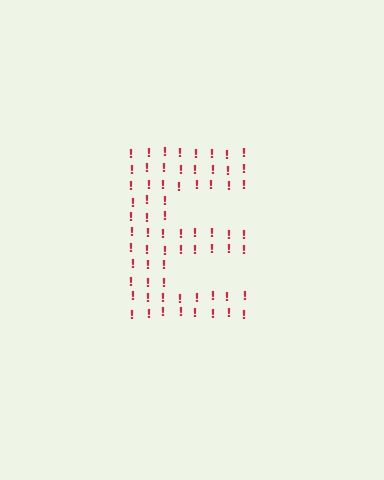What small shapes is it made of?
It is made of small exclamation marks.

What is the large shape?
The large shape is the letter E.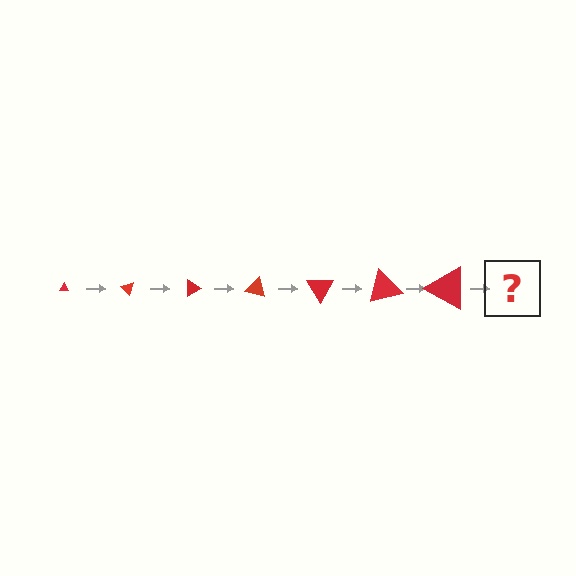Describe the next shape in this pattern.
It should be a triangle, larger than the previous one and rotated 315 degrees from the start.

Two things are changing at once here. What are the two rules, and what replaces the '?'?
The two rules are that the triangle grows larger each step and it rotates 45 degrees each step. The '?' should be a triangle, larger than the previous one and rotated 315 degrees from the start.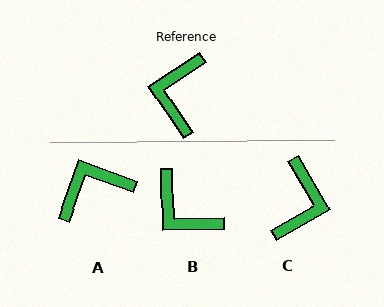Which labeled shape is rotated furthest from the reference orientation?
C, about 176 degrees away.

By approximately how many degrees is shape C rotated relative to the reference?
Approximately 176 degrees counter-clockwise.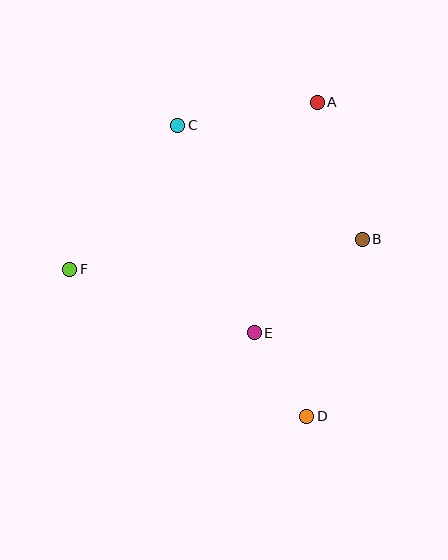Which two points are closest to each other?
Points D and E are closest to each other.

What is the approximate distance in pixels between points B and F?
The distance between B and F is approximately 294 pixels.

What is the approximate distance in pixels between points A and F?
The distance between A and F is approximately 299 pixels.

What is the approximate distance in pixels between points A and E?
The distance between A and E is approximately 239 pixels.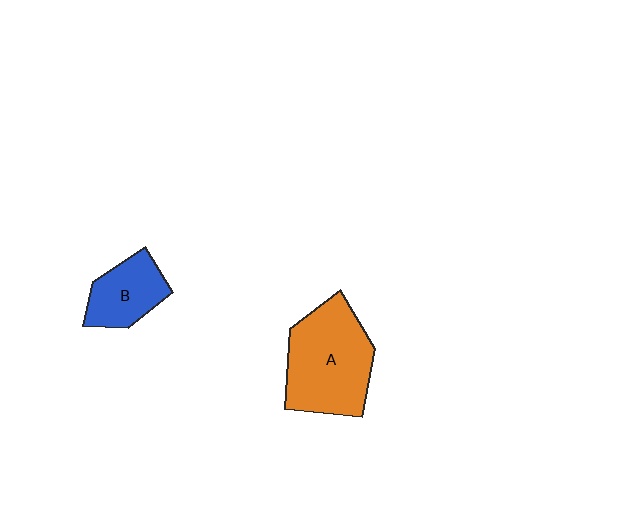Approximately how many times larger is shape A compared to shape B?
Approximately 1.9 times.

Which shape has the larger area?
Shape A (orange).